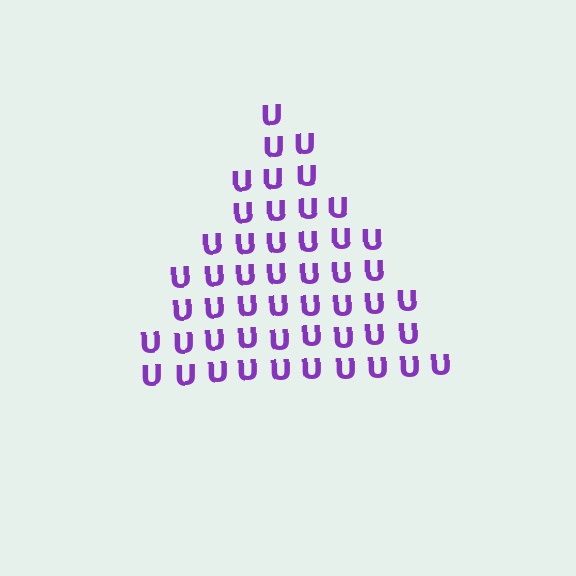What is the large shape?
The large shape is a triangle.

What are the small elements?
The small elements are letter U's.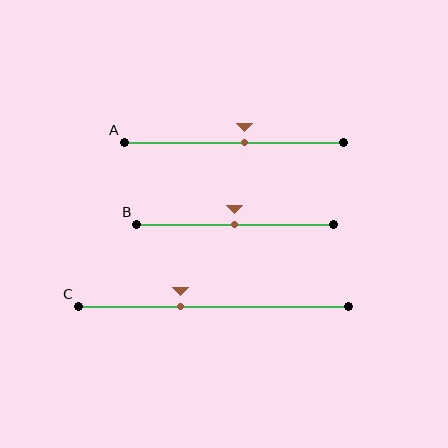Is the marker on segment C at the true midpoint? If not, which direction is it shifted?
No, the marker on segment C is shifted to the left by about 12% of the segment length.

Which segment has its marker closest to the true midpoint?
Segment B has its marker closest to the true midpoint.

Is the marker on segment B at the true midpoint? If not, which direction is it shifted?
Yes, the marker on segment B is at the true midpoint.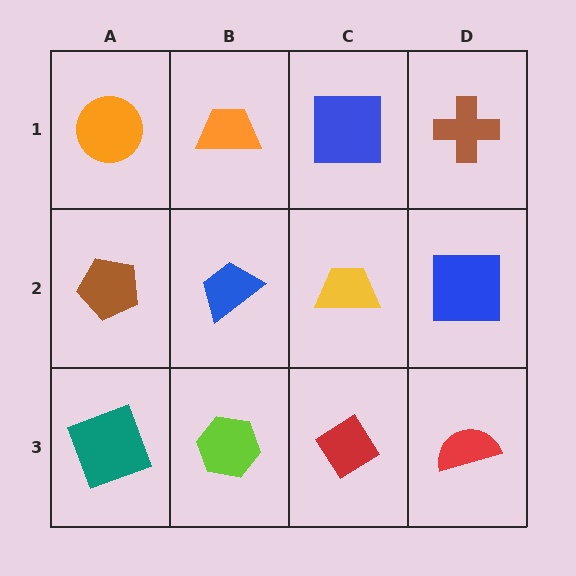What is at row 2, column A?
A brown pentagon.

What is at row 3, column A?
A teal square.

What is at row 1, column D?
A brown cross.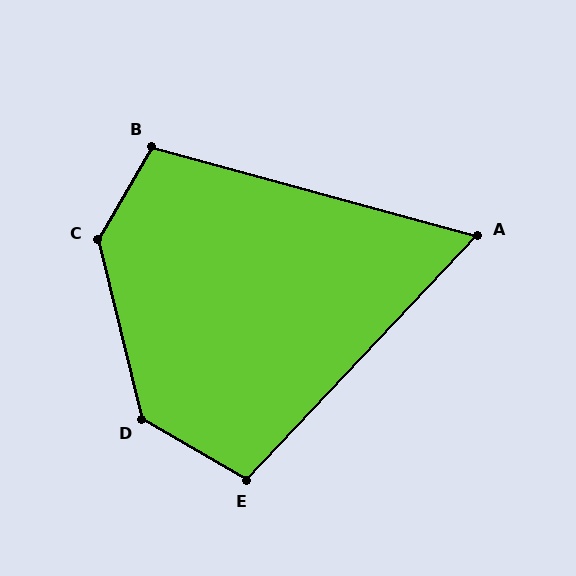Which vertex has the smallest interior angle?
A, at approximately 62 degrees.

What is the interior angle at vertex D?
Approximately 134 degrees (obtuse).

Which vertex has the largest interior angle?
C, at approximately 136 degrees.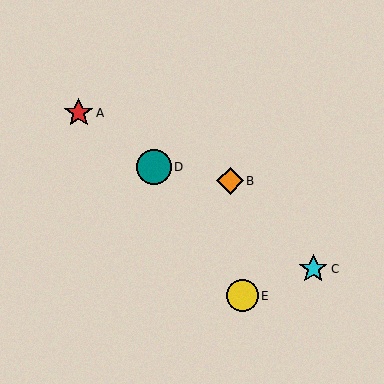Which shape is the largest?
The teal circle (labeled D) is the largest.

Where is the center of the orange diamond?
The center of the orange diamond is at (230, 181).